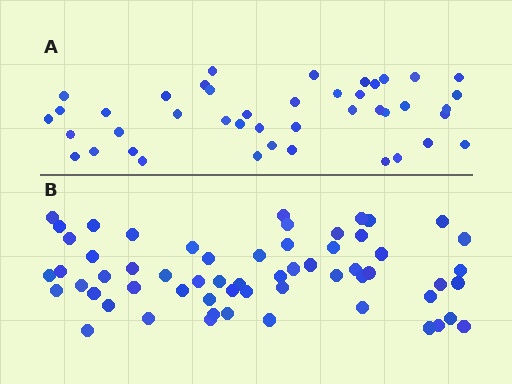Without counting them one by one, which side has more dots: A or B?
Region B (the bottom region) has more dots.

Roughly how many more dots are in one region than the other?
Region B has approximately 15 more dots than region A.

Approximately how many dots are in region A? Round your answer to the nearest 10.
About 40 dots. (The exact count is 43, which rounds to 40.)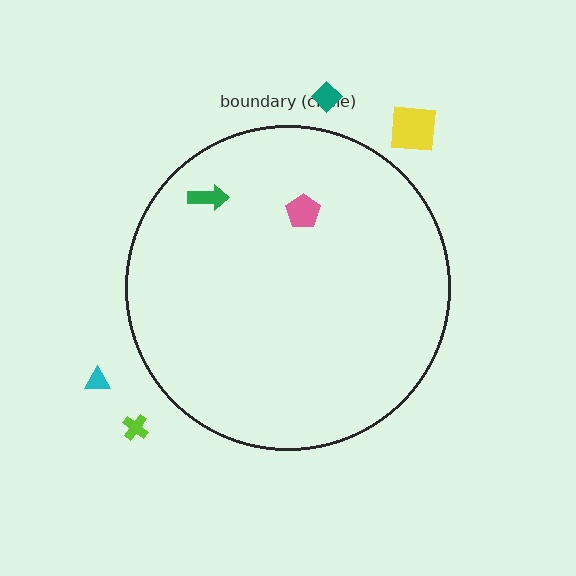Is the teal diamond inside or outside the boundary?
Outside.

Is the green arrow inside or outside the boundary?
Inside.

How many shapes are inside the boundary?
2 inside, 4 outside.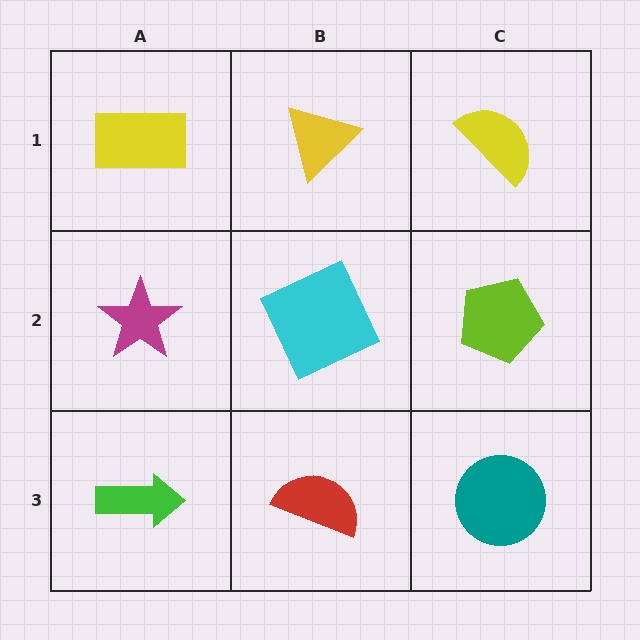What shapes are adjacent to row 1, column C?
A lime pentagon (row 2, column C), a yellow triangle (row 1, column B).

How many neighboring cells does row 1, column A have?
2.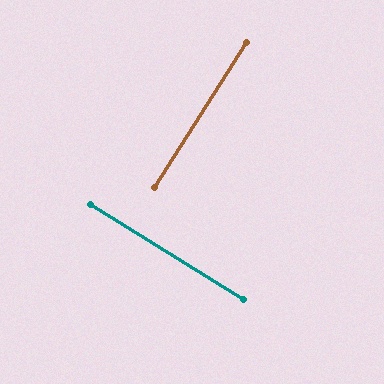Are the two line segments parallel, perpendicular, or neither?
Perpendicular — they meet at approximately 89°.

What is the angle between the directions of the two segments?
Approximately 89 degrees.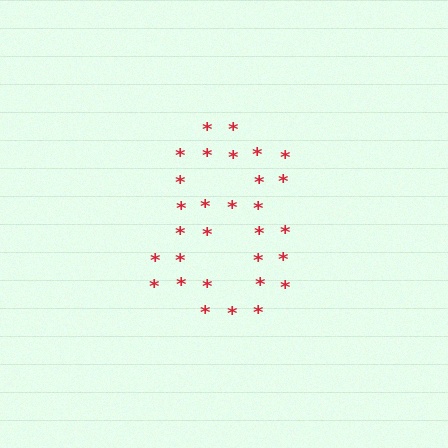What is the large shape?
The large shape is the digit 8.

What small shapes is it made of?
It is made of small asterisks.